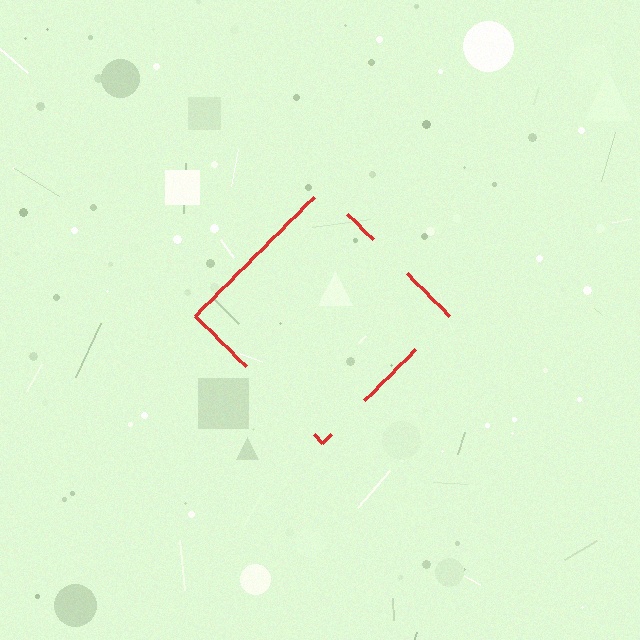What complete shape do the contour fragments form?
The contour fragments form a diamond.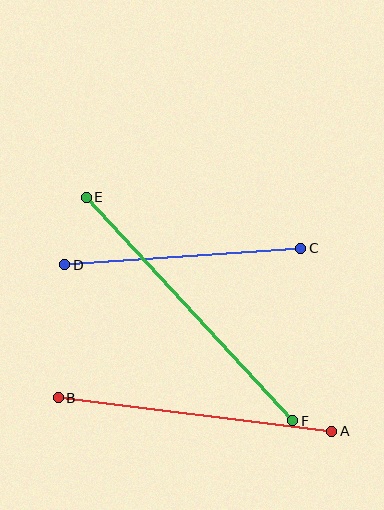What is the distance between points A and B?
The distance is approximately 276 pixels.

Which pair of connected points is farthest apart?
Points E and F are farthest apart.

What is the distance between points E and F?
The distance is approximately 304 pixels.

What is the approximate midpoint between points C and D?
The midpoint is at approximately (183, 256) pixels.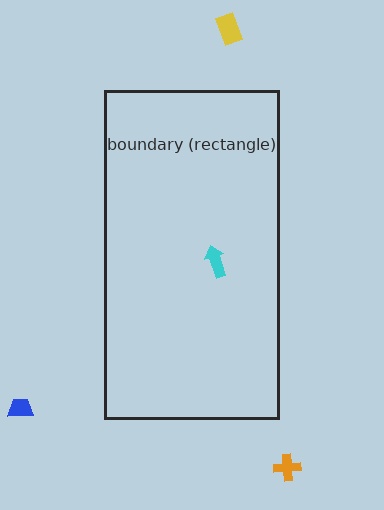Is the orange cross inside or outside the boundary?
Outside.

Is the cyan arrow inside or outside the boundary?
Inside.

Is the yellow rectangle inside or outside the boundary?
Outside.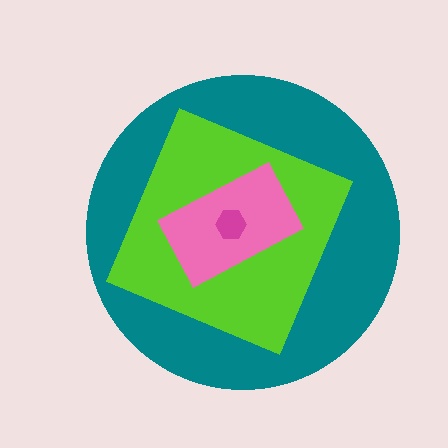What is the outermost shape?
The teal circle.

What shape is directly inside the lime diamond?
The pink rectangle.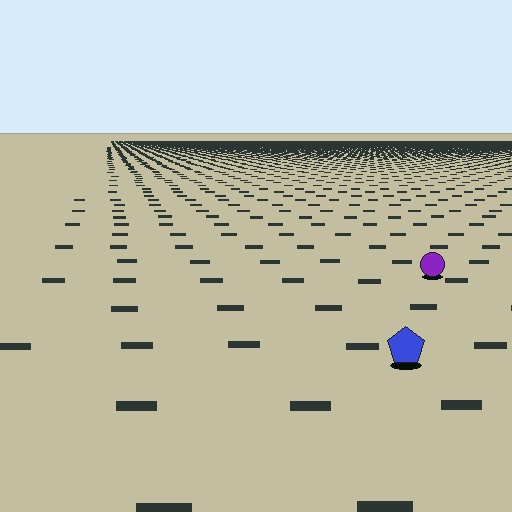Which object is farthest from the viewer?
The purple circle is farthest from the viewer. It appears smaller and the ground texture around it is denser.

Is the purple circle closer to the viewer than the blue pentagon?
No. The blue pentagon is closer — you can tell from the texture gradient: the ground texture is coarser near it.